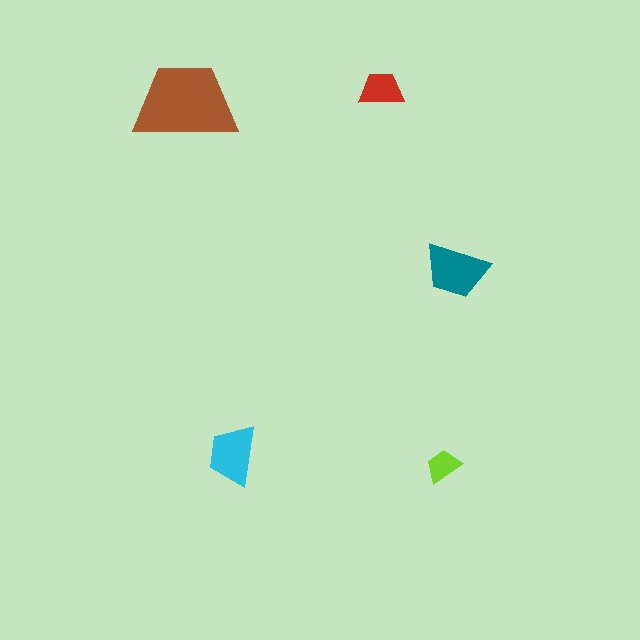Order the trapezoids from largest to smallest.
the brown one, the teal one, the cyan one, the red one, the lime one.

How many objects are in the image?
There are 5 objects in the image.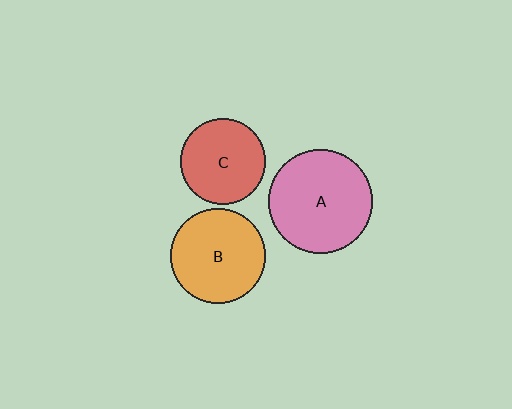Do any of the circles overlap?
No, none of the circles overlap.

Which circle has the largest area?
Circle A (pink).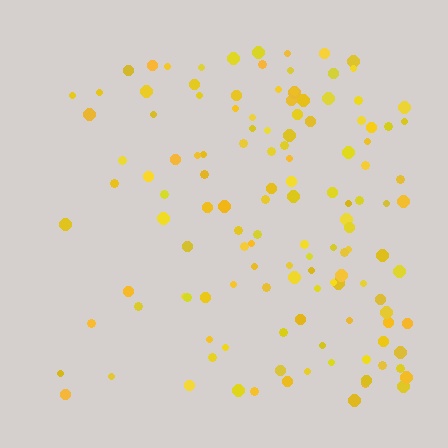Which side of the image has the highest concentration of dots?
The right.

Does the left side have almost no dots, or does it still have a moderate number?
Still a moderate number, just noticeably fewer than the right.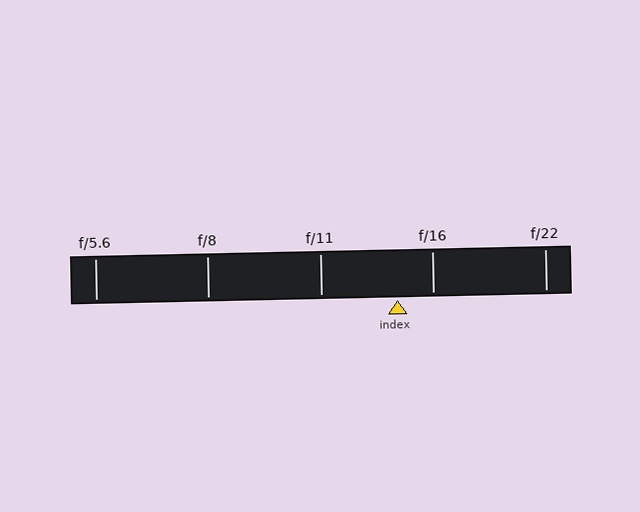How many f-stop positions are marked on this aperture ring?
There are 5 f-stop positions marked.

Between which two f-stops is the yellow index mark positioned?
The index mark is between f/11 and f/16.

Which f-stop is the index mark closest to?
The index mark is closest to f/16.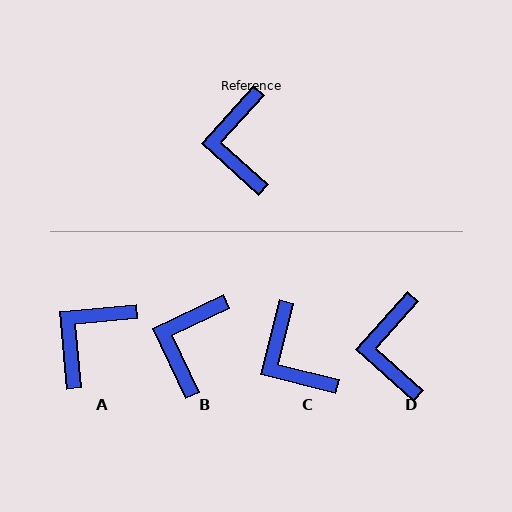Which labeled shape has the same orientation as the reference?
D.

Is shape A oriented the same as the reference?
No, it is off by about 43 degrees.